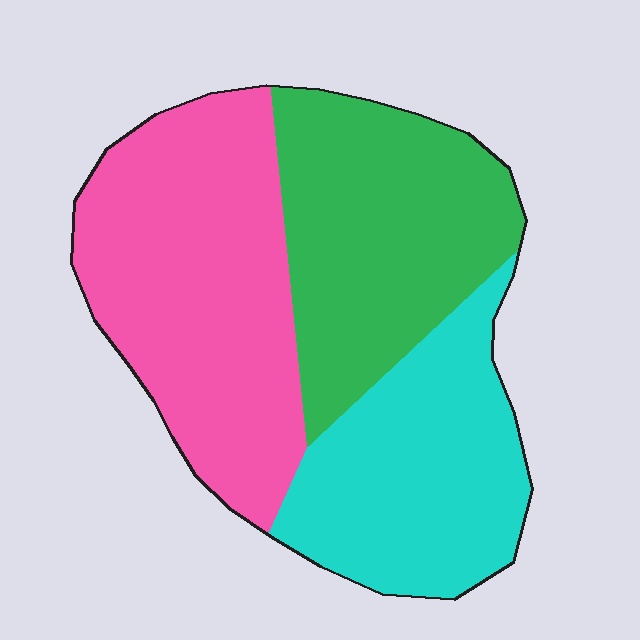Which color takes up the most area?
Pink, at roughly 40%.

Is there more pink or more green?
Pink.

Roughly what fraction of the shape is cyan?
Cyan covers 29% of the shape.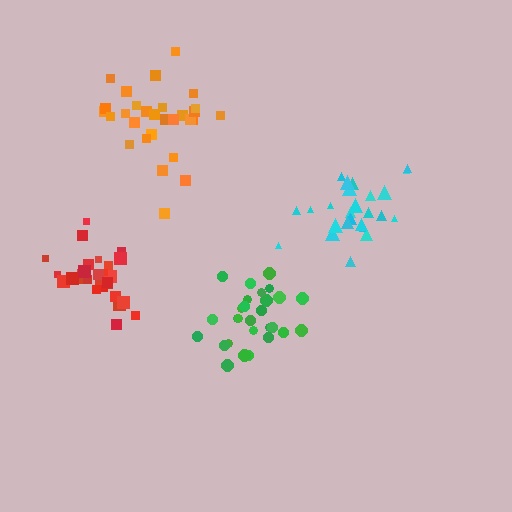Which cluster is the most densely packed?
Red.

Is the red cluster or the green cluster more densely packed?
Red.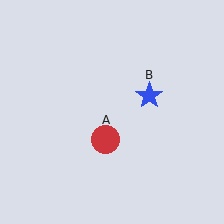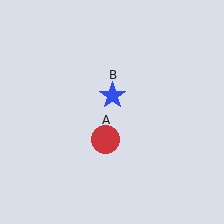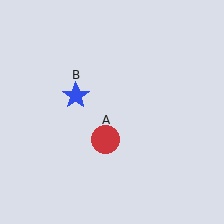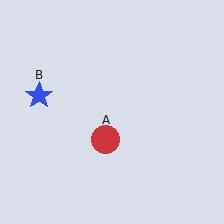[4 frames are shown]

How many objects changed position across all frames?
1 object changed position: blue star (object B).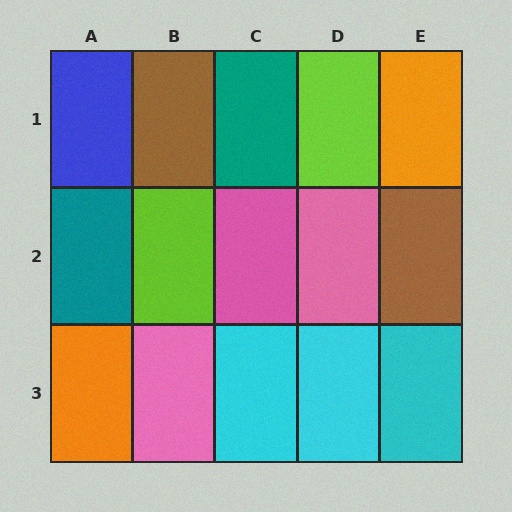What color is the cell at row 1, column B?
Brown.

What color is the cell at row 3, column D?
Cyan.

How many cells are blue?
1 cell is blue.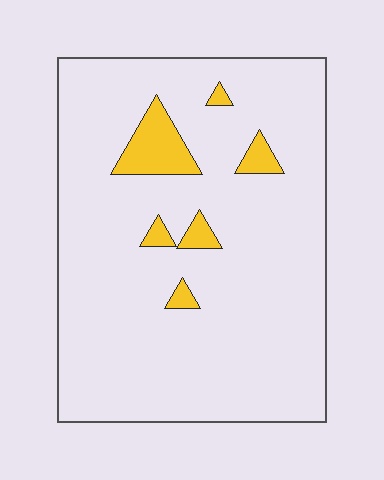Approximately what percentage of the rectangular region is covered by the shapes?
Approximately 10%.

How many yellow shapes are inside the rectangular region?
6.